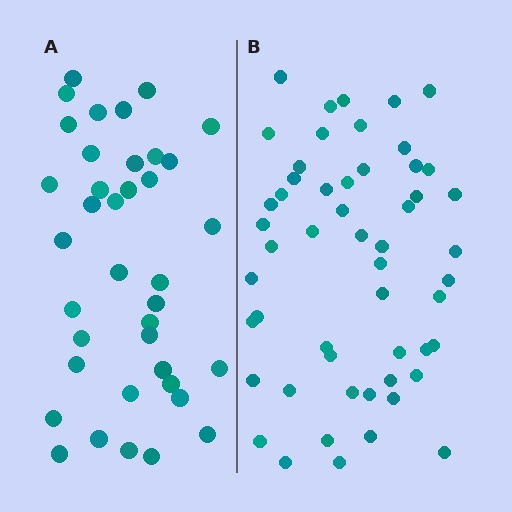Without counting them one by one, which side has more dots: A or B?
Region B (the right region) has more dots.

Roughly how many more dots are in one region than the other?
Region B has approximately 15 more dots than region A.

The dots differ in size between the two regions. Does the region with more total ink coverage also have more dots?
No. Region A has more total ink coverage because its dots are larger, but region B actually contains more individual dots. Total area can be misleading — the number of items is what matters here.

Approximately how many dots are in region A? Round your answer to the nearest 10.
About 40 dots. (The exact count is 38, which rounds to 40.)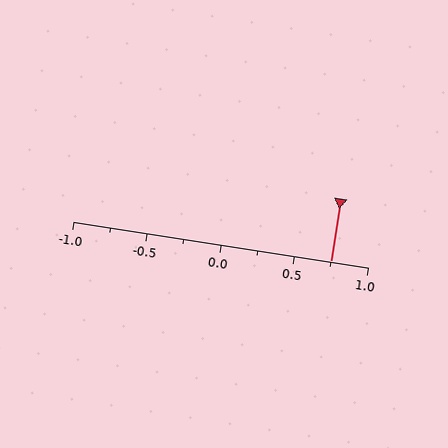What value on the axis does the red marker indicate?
The marker indicates approximately 0.75.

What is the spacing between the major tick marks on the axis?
The major ticks are spaced 0.5 apart.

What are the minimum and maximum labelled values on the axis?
The axis runs from -1.0 to 1.0.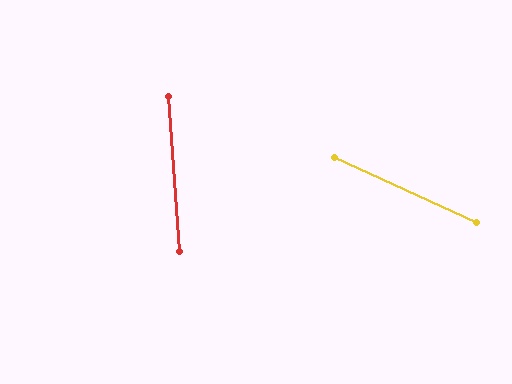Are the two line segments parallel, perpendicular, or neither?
Neither parallel nor perpendicular — they differ by about 61°.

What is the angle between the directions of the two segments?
Approximately 61 degrees.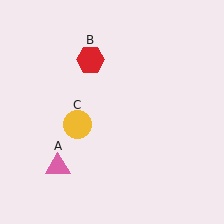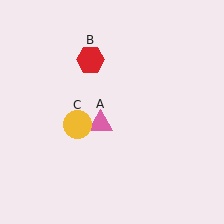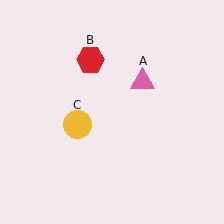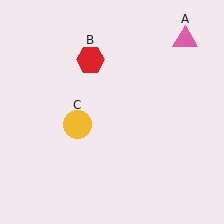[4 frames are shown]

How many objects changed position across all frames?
1 object changed position: pink triangle (object A).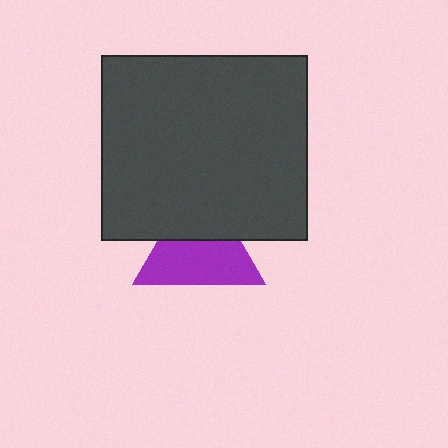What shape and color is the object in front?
The object in front is a dark gray rectangle.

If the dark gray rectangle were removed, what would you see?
You would see the complete purple triangle.